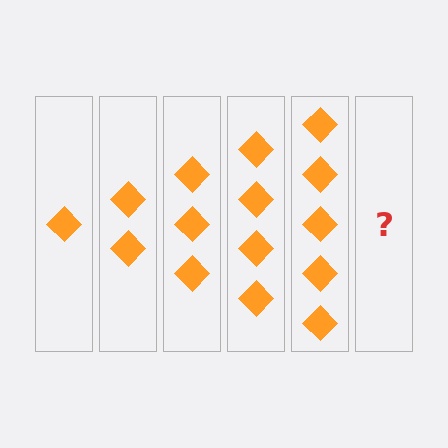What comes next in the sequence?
The next element should be 6 diamonds.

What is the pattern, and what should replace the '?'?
The pattern is that each step adds one more diamond. The '?' should be 6 diamonds.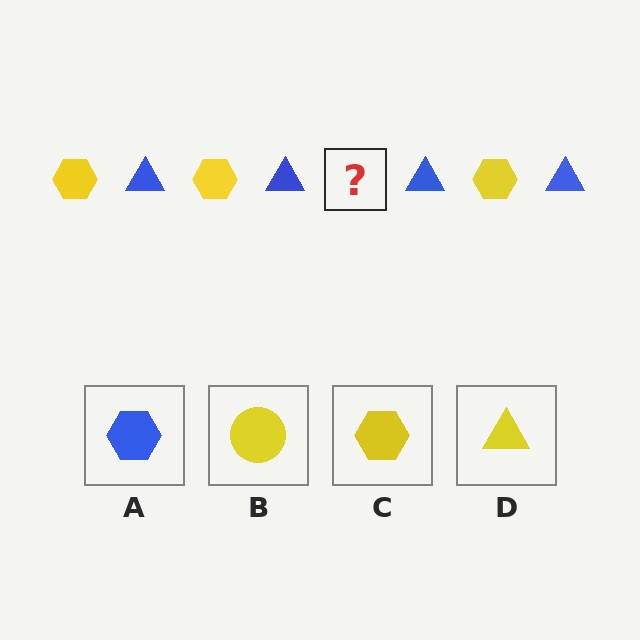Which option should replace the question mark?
Option C.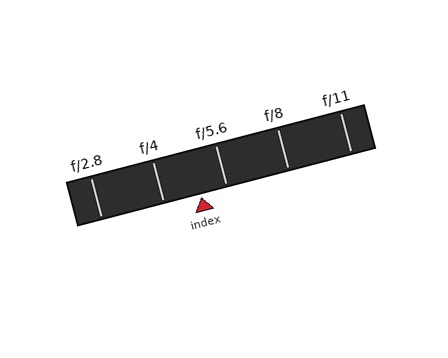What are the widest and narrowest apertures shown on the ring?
The widest aperture shown is f/2.8 and the narrowest is f/11.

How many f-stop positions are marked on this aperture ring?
There are 5 f-stop positions marked.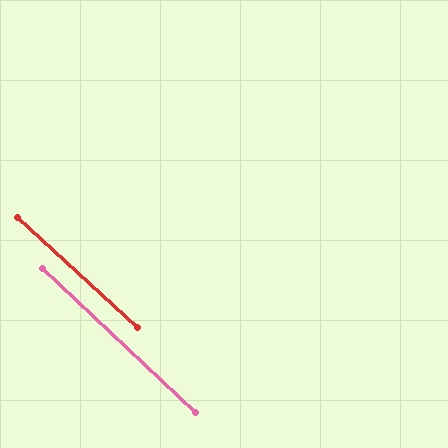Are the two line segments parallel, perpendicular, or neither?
Parallel — their directions differ by only 0.7°.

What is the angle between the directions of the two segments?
Approximately 1 degree.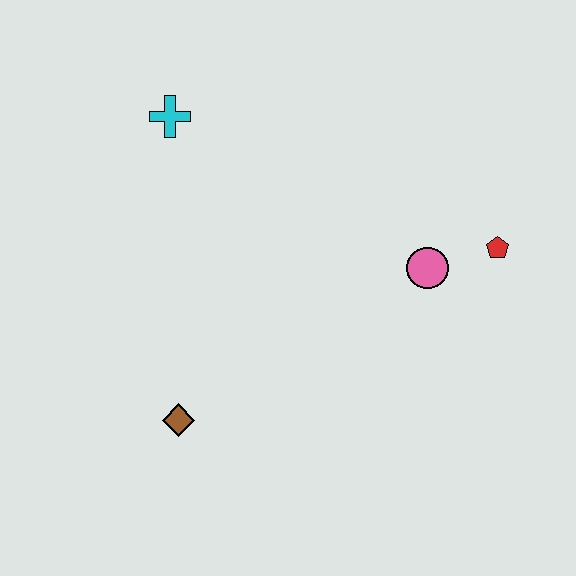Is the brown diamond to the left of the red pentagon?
Yes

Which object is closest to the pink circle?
The red pentagon is closest to the pink circle.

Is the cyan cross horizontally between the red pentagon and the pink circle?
No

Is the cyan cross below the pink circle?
No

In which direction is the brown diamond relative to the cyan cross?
The brown diamond is below the cyan cross.